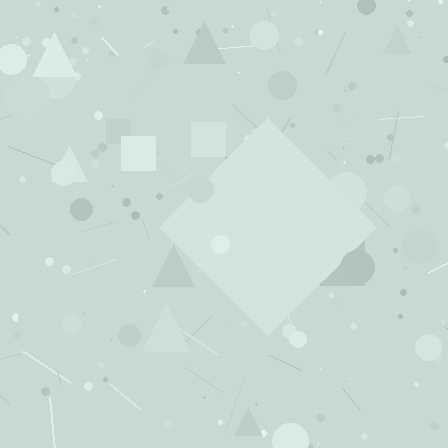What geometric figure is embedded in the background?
A diamond is embedded in the background.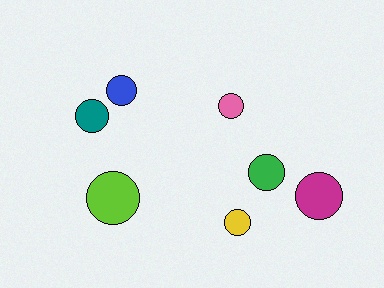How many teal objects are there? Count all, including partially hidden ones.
There is 1 teal object.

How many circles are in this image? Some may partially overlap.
There are 7 circles.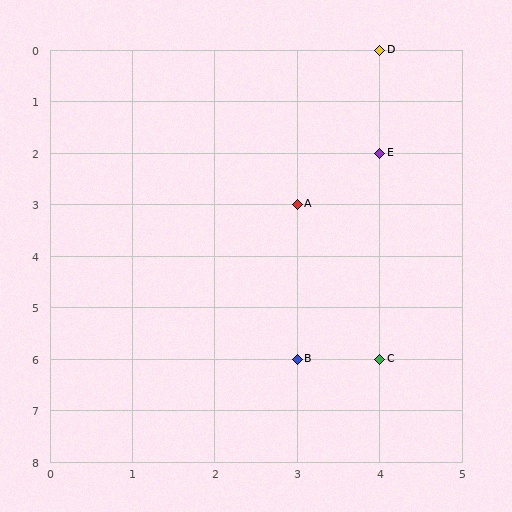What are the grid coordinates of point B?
Point B is at grid coordinates (3, 6).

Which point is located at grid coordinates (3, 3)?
Point A is at (3, 3).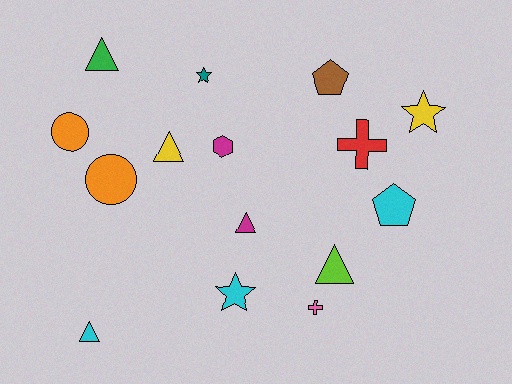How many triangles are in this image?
There are 5 triangles.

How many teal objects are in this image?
There is 1 teal object.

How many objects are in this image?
There are 15 objects.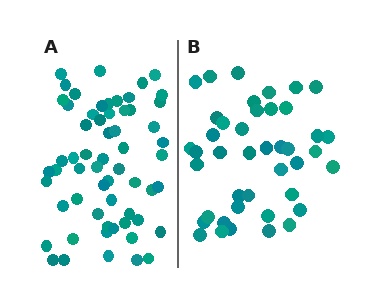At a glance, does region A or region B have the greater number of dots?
Region A (the left region) has more dots.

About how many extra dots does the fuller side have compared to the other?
Region A has approximately 20 more dots than region B.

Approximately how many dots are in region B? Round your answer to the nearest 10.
About 40 dots. (The exact count is 42, which rounds to 40.)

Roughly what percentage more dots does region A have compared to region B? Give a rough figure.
About 45% more.